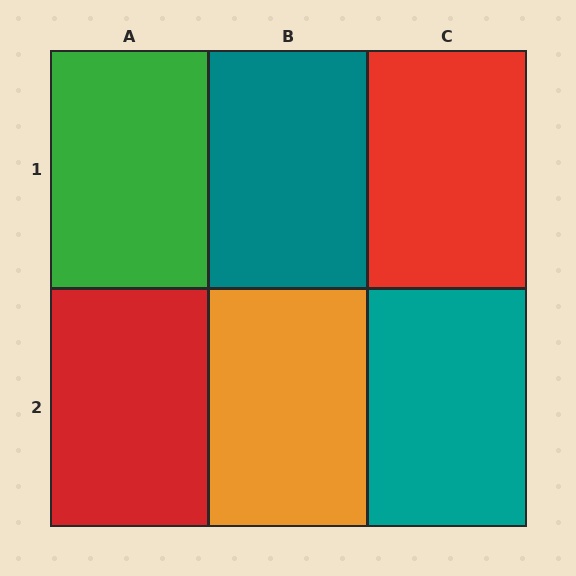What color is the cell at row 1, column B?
Teal.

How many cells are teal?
2 cells are teal.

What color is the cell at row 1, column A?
Green.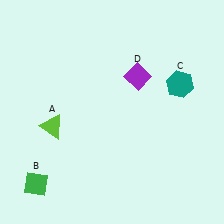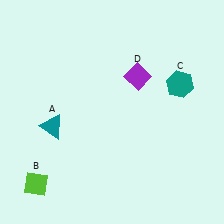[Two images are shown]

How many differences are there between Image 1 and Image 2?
There are 2 differences between the two images.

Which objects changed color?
A changed from lime to teal. B changed from green to lime.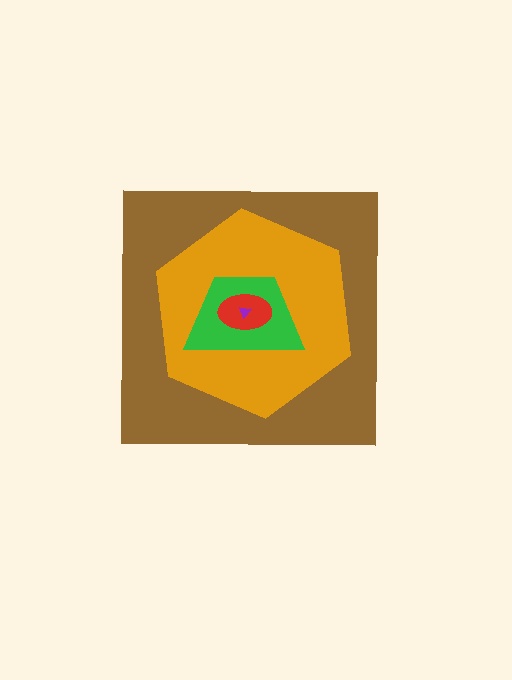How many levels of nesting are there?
5.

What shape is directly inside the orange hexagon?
The green trapezoid.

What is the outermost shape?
The brown square.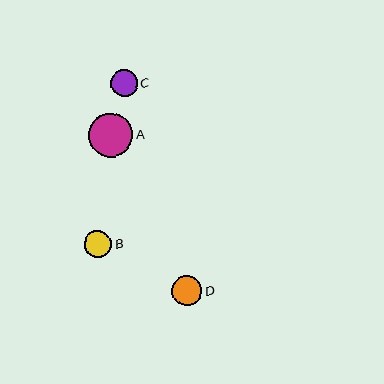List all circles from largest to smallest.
From largest to smallest: A, D, B, C.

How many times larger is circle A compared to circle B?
Circle A is approximately 1.6 times the size of circle B.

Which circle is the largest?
Circle A is the largest with a size of approximately 44 pixels.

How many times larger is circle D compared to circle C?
Circle D is approximately 1.1 times the size of circle C.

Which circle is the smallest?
Circle C is the smallest with a size of approximately 27 pixels.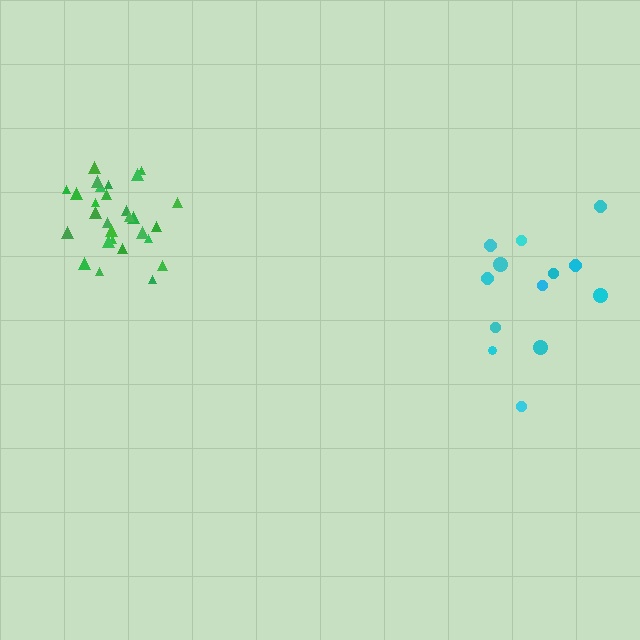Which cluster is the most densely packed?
Green.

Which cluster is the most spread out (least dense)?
Cyan.